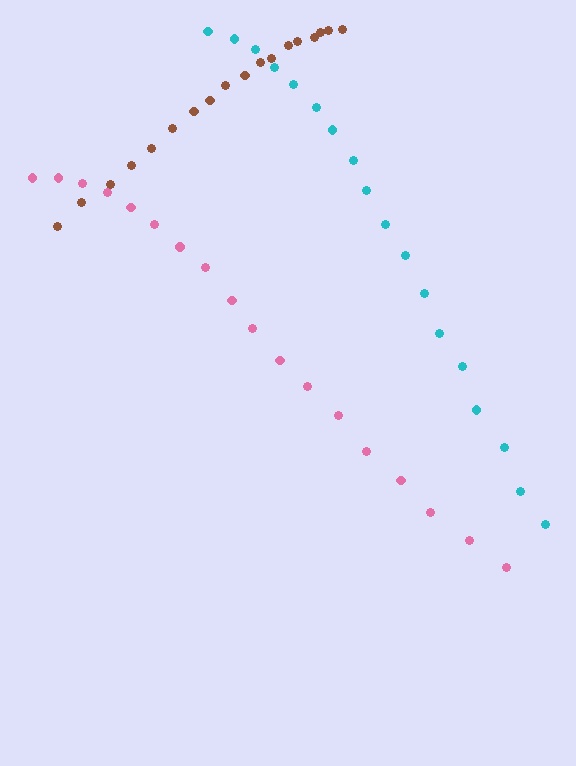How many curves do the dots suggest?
There are 3 distinct paths.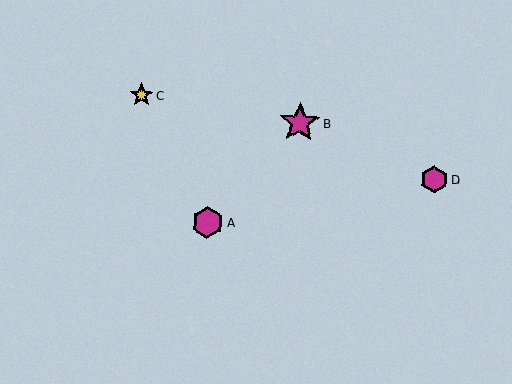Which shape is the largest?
The magenta star (labeled B) is the largest.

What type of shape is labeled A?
Shape A is a magenta hexagon.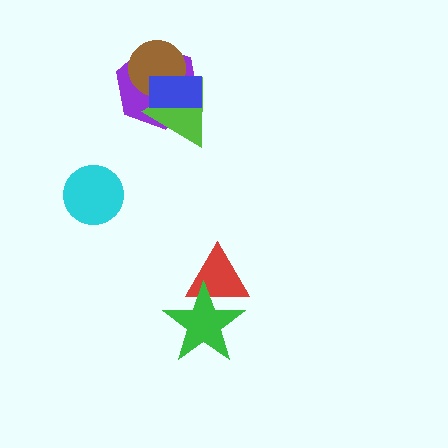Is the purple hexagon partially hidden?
Yes, it is partially covered by another shape.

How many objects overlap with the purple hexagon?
3 objects overlap with the purple hexagon.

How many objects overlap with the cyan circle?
0 objects overlap with the cyan circle.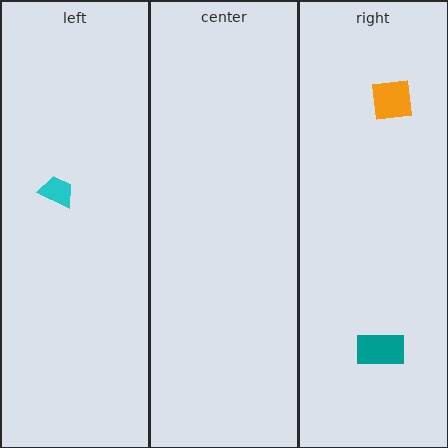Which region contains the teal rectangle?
The right region.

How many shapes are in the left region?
1.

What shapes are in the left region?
The cyan trapezoid.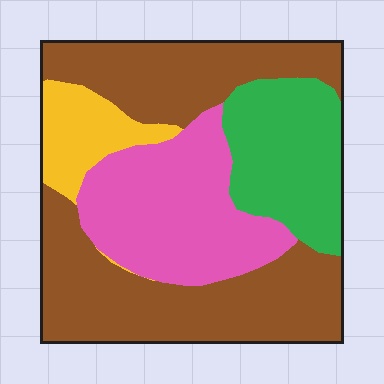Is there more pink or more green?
Pink.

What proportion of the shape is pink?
Pink covers roughly 25% of the shape.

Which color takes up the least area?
Yellow, at roughly 10%.